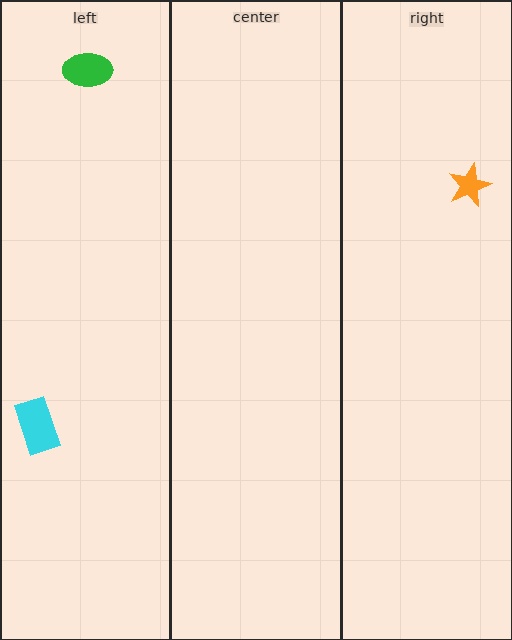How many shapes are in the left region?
2.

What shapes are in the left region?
The cyan rectangle, the green ellipse.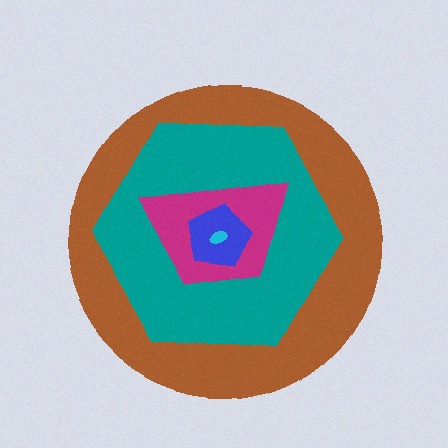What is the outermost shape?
The brown circle.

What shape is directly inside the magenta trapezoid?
The blue pentagon.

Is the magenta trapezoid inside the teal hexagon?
Yes.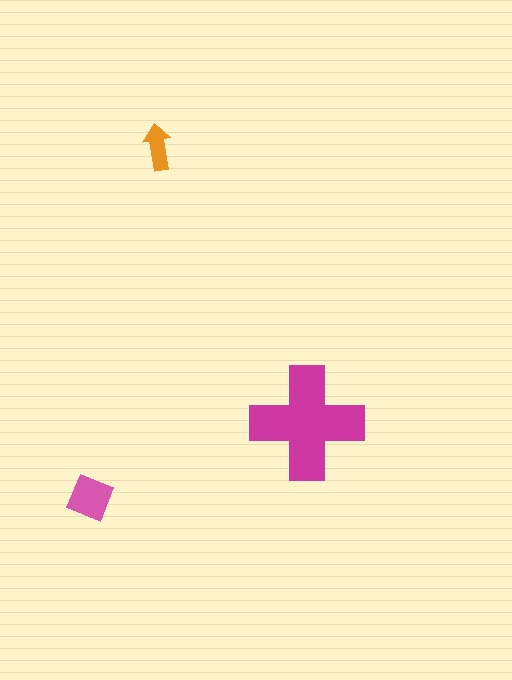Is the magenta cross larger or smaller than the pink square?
Larger.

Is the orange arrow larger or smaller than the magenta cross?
Smaller.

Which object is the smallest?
The orange arrow.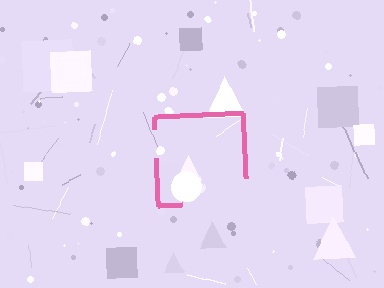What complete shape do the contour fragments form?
The contour fragments form a square.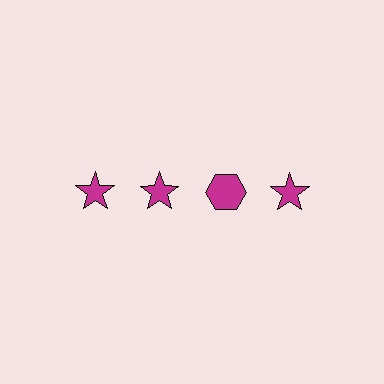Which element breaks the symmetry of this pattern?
The magenta hexagon in the top row, center column breaks the symmetry. All other shapes are magenta stars.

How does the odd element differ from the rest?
It has a different shape: hexagon instead of star.